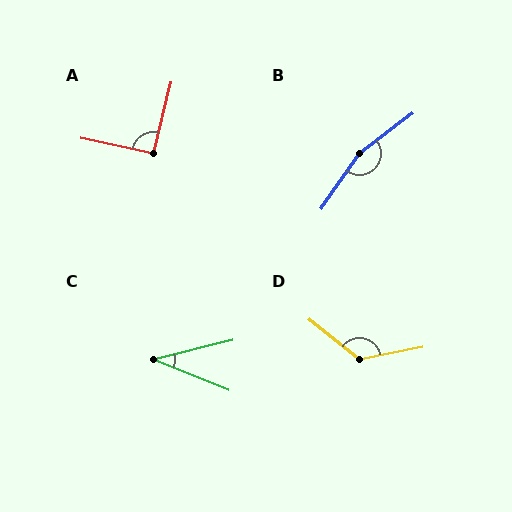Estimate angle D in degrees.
Approximately 131 degrees.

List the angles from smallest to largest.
C (35°), A (92°), D (131°), B (162°).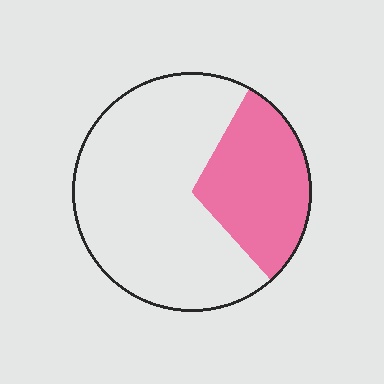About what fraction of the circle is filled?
About one third (1/3).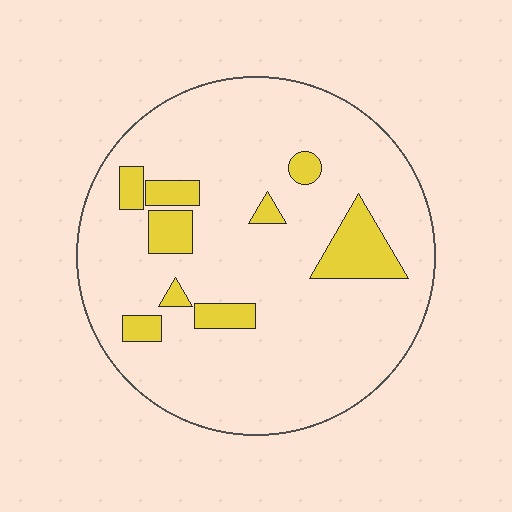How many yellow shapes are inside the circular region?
9.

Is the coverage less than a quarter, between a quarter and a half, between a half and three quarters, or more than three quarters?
Less than a quarter.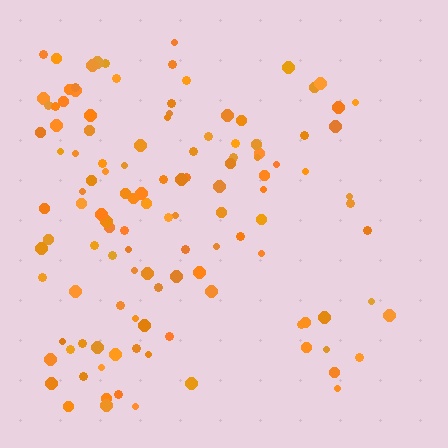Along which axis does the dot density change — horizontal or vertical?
Horizontal.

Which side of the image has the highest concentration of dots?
The left.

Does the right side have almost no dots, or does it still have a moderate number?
Still a moderate number, just noticeably fewer than the left.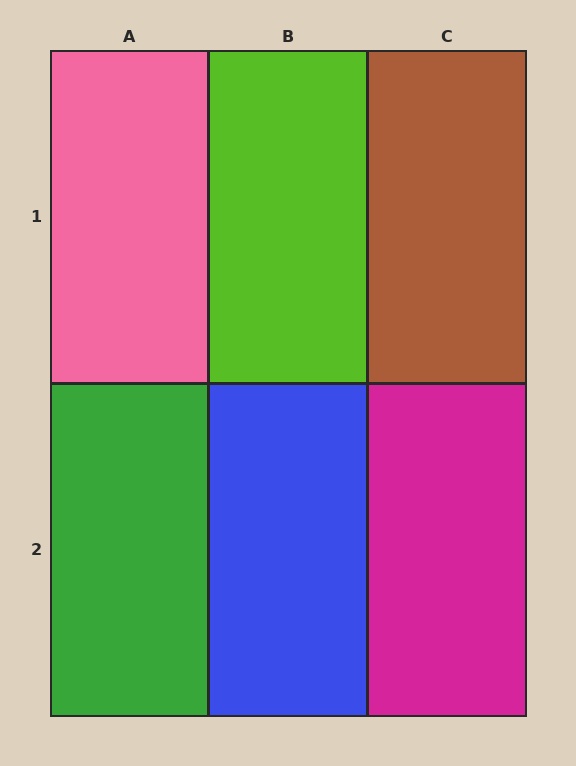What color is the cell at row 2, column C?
Magenta.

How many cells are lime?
1 cell is lime.